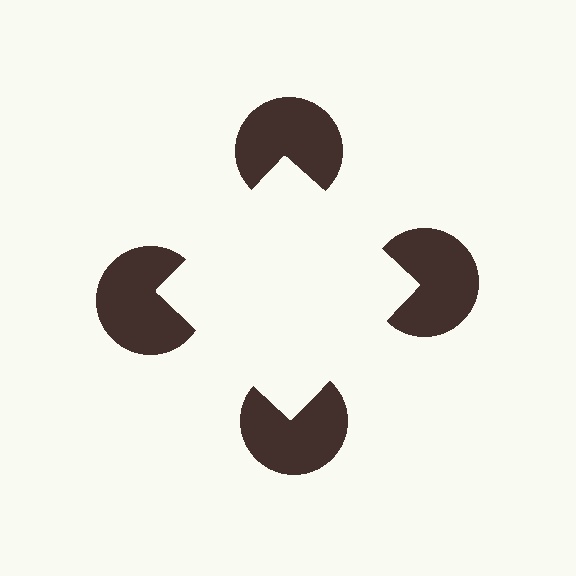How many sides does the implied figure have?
4 sides.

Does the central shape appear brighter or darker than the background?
It typically appears slightly brighter than the background, even though no actual brightness change is drawn.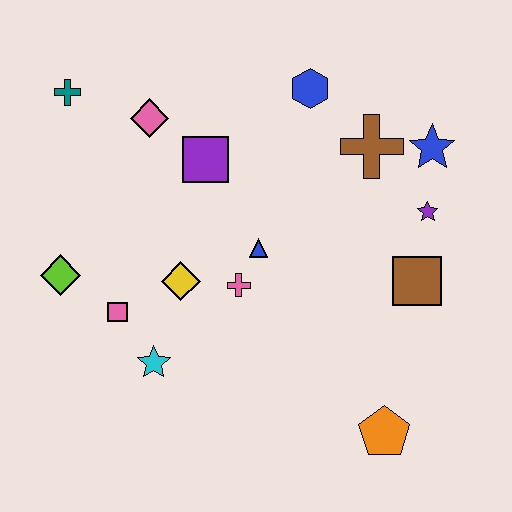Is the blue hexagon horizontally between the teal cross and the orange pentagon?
Yes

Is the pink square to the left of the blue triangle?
Yes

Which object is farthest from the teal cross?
The orange pentagon is farthest from the teal cross.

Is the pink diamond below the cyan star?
No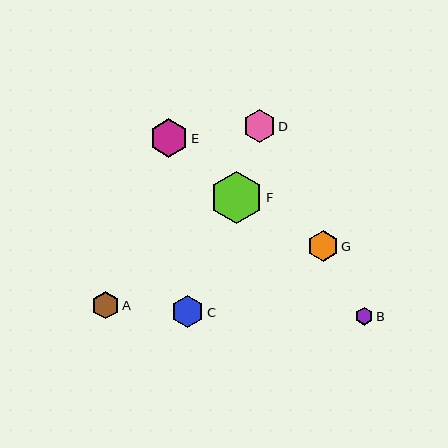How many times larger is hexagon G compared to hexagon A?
Hexagon G is approximately 1.1 times the size of hexagon A.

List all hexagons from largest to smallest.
From largest to smallest: F, E, C, D, G, A, B.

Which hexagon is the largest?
Hexagon F is the largest with a size of approximately 53 pixels.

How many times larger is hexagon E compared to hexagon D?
Hexagon E is approximately 1.2 times the size of hexagon D.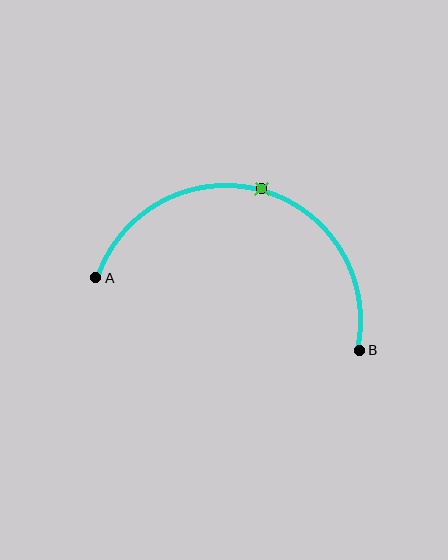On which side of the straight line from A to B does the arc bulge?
The arc bulges above the straight line connecting A and B.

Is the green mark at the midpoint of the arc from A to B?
Yes. The green mark lies on the arc at equal arc-length from both A and B — it is the arc midpoint.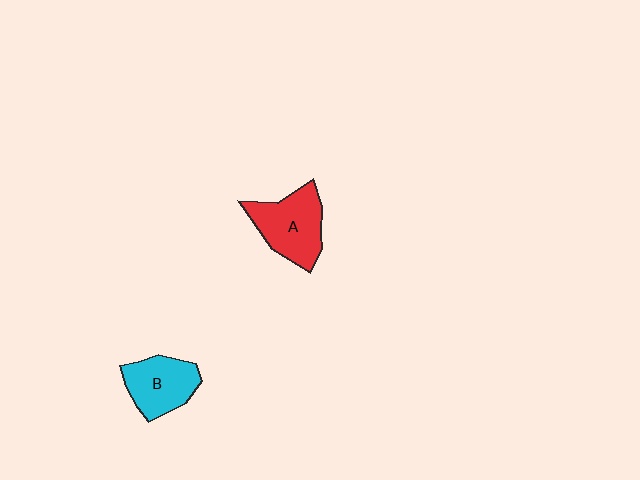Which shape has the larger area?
Shape A (red).